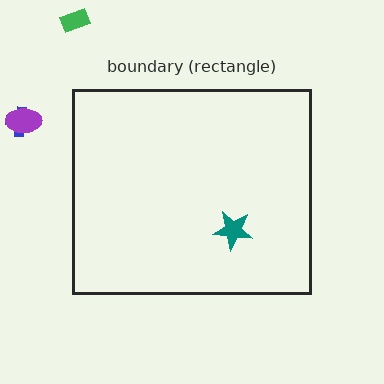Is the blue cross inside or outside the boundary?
Outside.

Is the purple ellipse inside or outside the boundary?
Outside.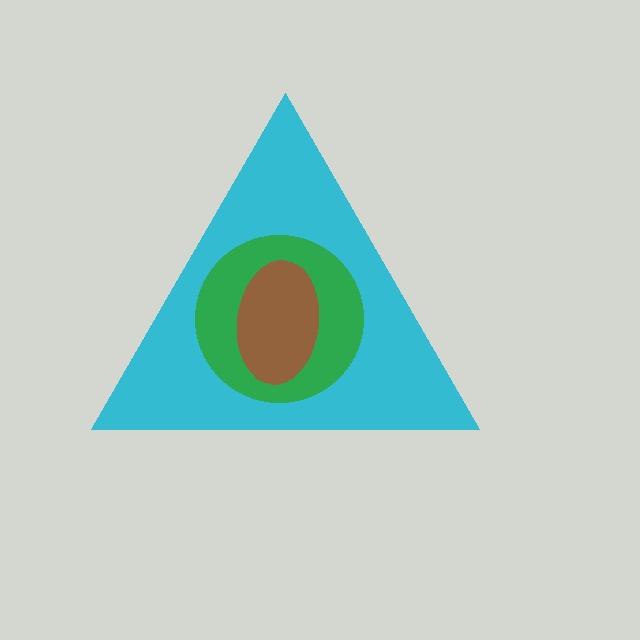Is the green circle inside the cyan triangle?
Yes.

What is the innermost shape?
The brown ellipse.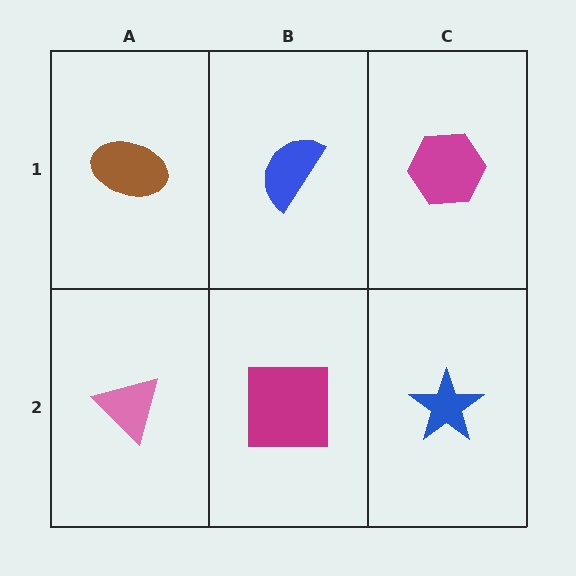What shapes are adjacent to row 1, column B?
A magenta square (row 2, column B), a brown ellipse (row 1, column A), a magenta hexagon (row 1, column C).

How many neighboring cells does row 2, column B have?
3.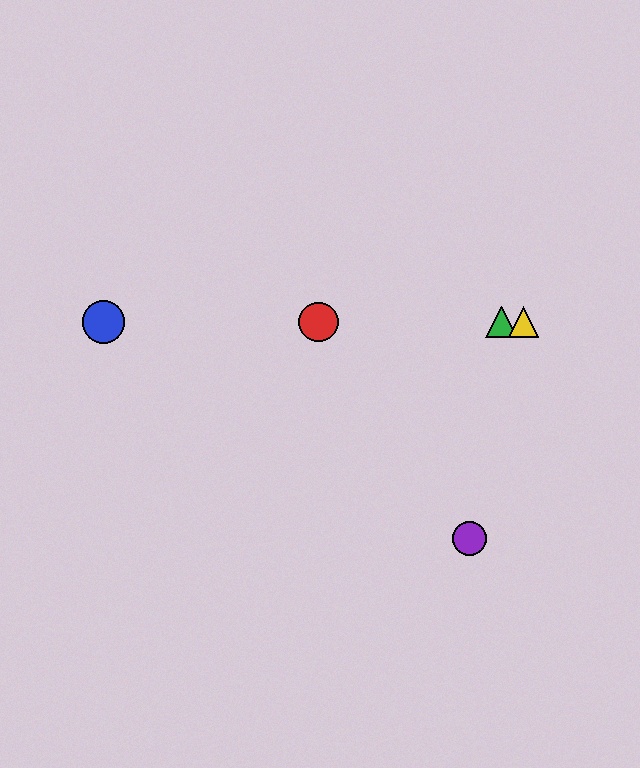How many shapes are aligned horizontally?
4 shapes (the red circle, the blue circle, the green triangle, the yellow triangle) are aligned horizontally.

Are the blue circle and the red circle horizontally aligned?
Yes, both are at y≈322.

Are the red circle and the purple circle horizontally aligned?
No, the red circle is at y≈322 and the purple circle is at y≈539.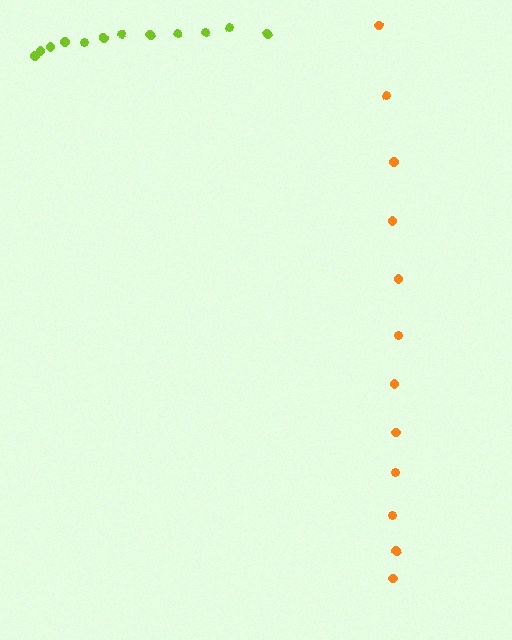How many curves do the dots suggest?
There are 2 distinct paths.